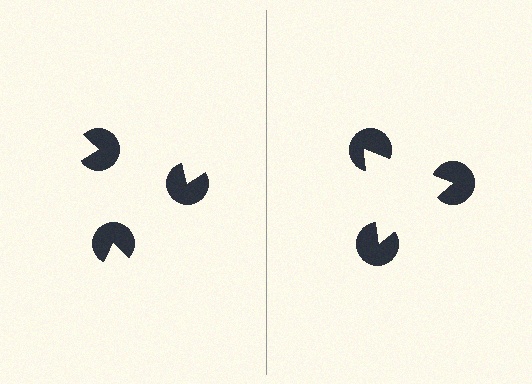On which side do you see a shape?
An illusory triangle appears on the right side. On the left side the wedge cuts are rotated, so no coherent shape forms.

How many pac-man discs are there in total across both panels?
6 — 3 on each side.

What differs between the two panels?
The pac-man discs are positioned identically on both sides; only the wedge orientations differ. On the right they align to a triangle; on the left they are misaligned.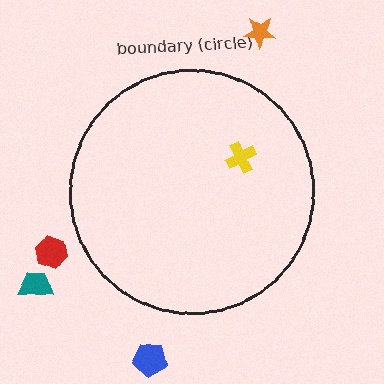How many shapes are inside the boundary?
1 inside, 4 outside.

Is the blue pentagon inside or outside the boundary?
Outside.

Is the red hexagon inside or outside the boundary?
Outside.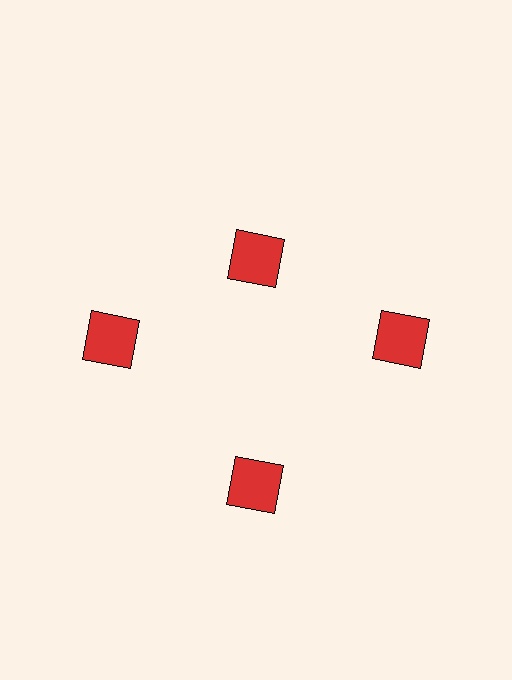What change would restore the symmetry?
The symmetry would be restored by moving it outward, back onto the ring so that all 4 squares sit at equal angles and equal distance from the center.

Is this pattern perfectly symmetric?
No. The 4 red squares are arranged in a ring, but one element near the 12 o'clock position is pulled inward toward the center, breaking the 4-fold rotational symmetry.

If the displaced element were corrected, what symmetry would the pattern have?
It would have 4-fold rotational symmetry — the pattern would map onto itself every 90 degrees.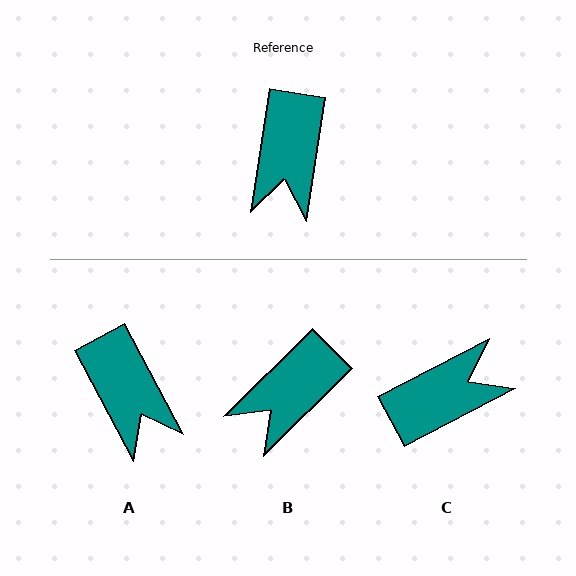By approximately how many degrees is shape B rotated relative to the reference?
Approximately 36 degrees clockwise.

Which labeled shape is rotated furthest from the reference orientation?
C, about 127 degrees away.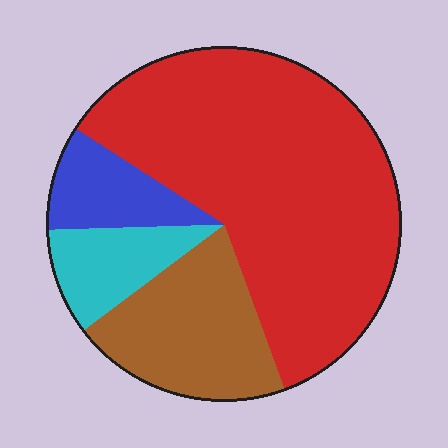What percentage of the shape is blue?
Blue takes up about one tenth (1/10) of the shape.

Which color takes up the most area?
Red, at roughly 60%.